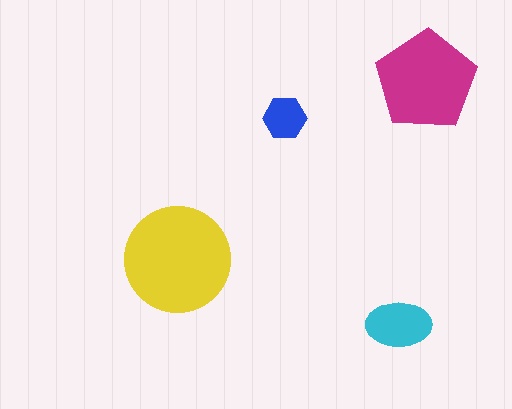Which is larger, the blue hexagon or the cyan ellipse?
The cyan ellipse.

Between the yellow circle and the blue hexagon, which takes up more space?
The yellow circle.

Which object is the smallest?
The blue hexagon.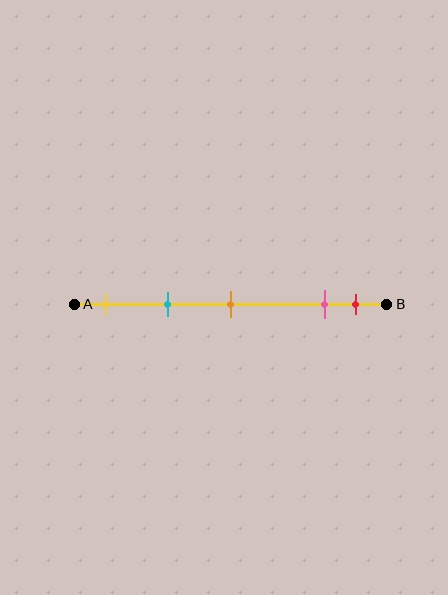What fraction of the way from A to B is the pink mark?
The pink mark is approximately 80% (0.8) of the way from A to B.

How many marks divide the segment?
There are 5 marks dividing the segment.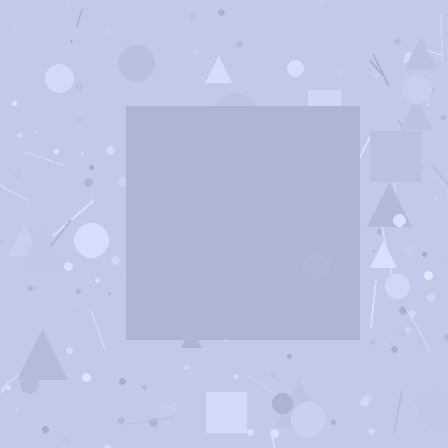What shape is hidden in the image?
A square is hidden in the image.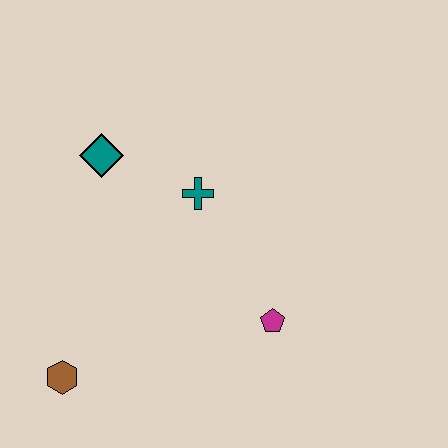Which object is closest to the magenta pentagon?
The teal cross is closest to the magenta pentagon.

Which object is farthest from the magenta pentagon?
The teal diamond is farthest from the magenta pentagon.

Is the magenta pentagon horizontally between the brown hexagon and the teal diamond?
No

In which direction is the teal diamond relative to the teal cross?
The teal diamond is to the left of the teal cross.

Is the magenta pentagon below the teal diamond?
Yes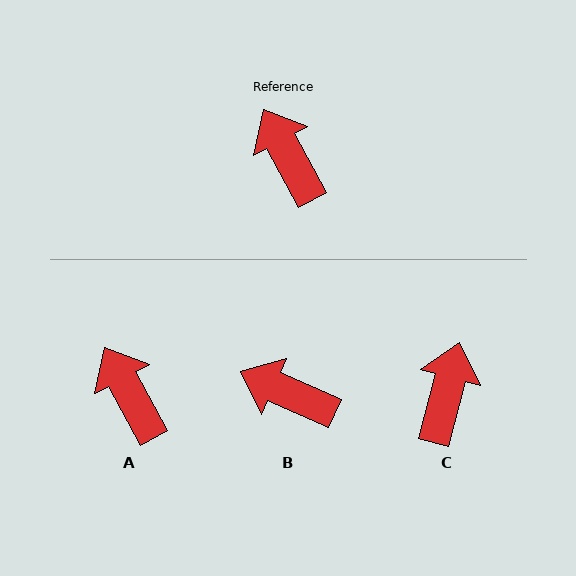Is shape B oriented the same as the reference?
No, it is off by about 38 degrees.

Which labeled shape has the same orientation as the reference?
A.